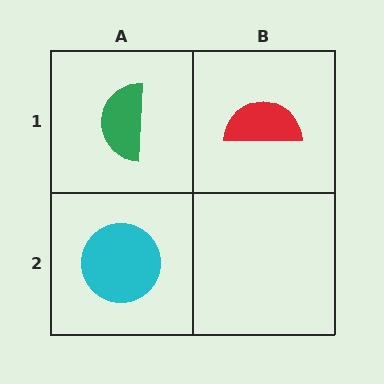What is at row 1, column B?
A red semicircle.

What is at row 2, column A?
A cyan circle.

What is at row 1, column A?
A green semicircle.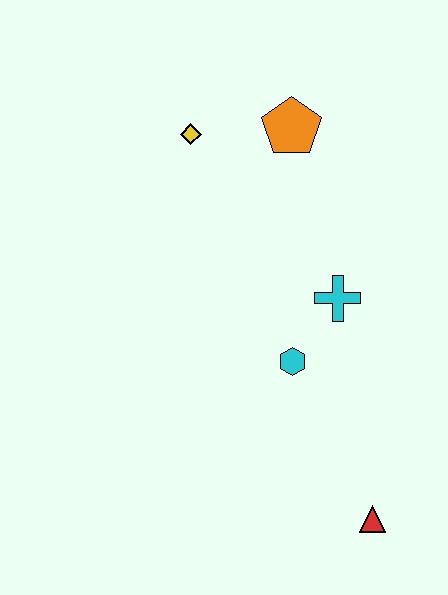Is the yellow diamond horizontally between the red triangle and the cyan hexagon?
No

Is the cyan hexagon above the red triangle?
Yes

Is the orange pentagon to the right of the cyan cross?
No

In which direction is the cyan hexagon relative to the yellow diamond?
The cyan hexagon is below the yellow diamond.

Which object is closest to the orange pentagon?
The yellow diamond is closest to the orange pentagon.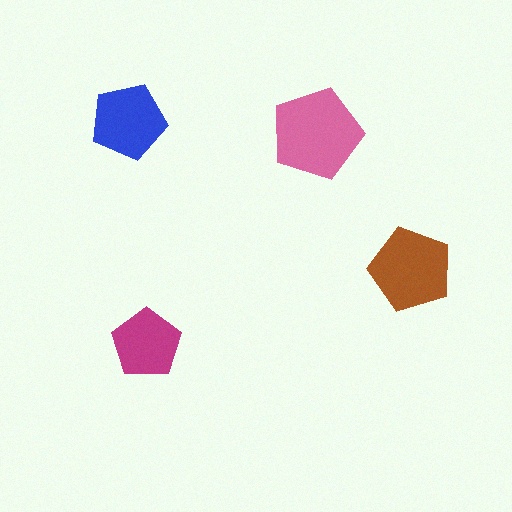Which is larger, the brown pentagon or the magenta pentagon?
The brown one.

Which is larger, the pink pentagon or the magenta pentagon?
The pink one.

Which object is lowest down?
The magenta pentagon is bottommost.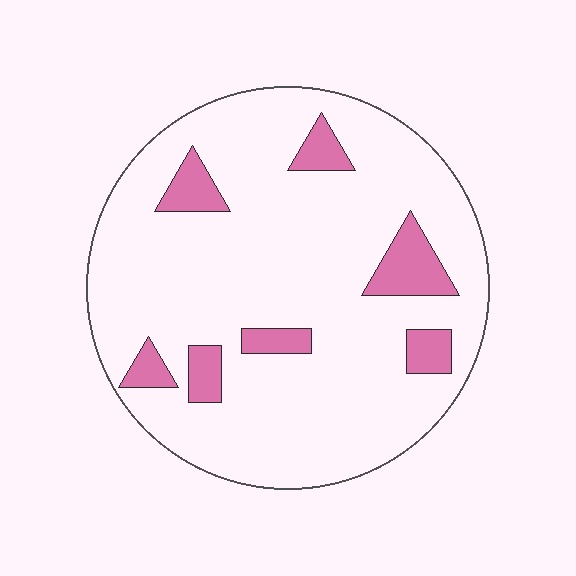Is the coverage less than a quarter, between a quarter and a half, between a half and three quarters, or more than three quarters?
Less than a quarter.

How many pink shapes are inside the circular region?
7.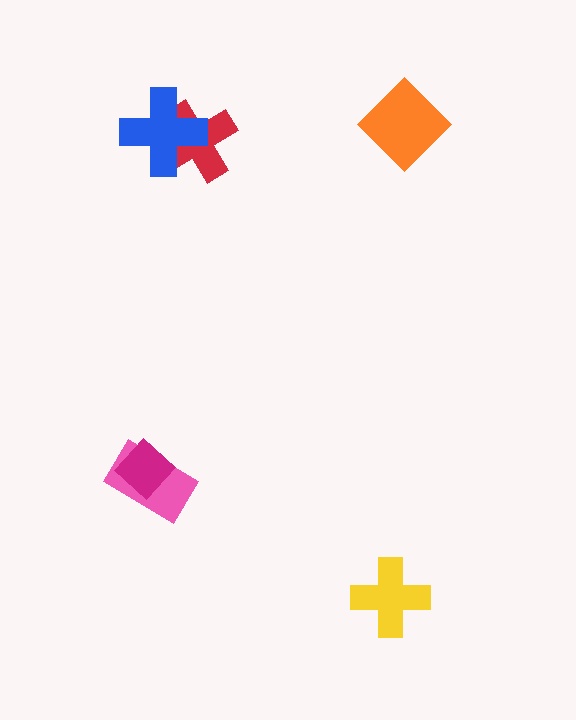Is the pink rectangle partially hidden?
Yes, it is partially covered by another shape.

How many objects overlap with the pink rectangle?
1 object overlaps with the pink rectangle.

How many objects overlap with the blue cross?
1 object overlaps with the blue cross.